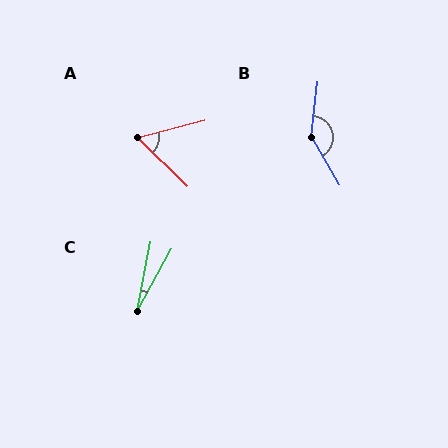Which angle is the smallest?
C, at approximately 18 degrees.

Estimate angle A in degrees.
Approximately 59 degrees.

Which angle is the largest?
B, at approximately 143 degrees.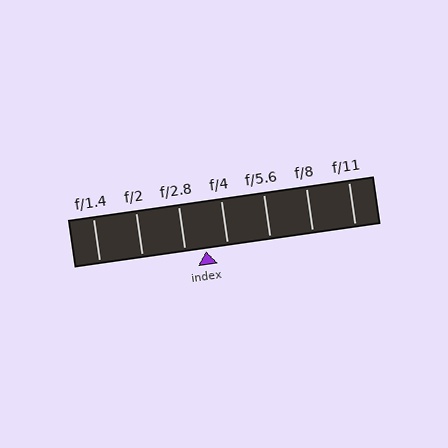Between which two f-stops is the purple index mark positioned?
The index mark is between f/2.8 and f/4.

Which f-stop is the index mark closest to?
The index mark is closest to f/2.8.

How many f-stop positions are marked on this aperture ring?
There are 7 f-stop positions marked.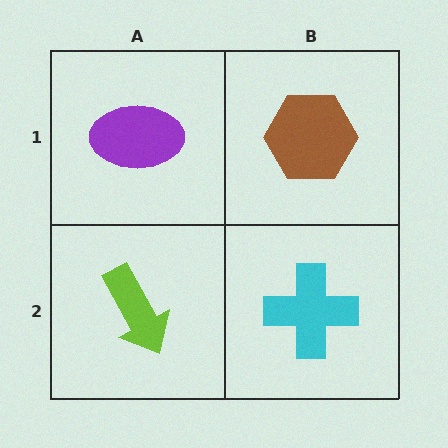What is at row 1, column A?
A purple ellipse.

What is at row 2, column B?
A cyan cross.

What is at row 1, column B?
A brown hexagon.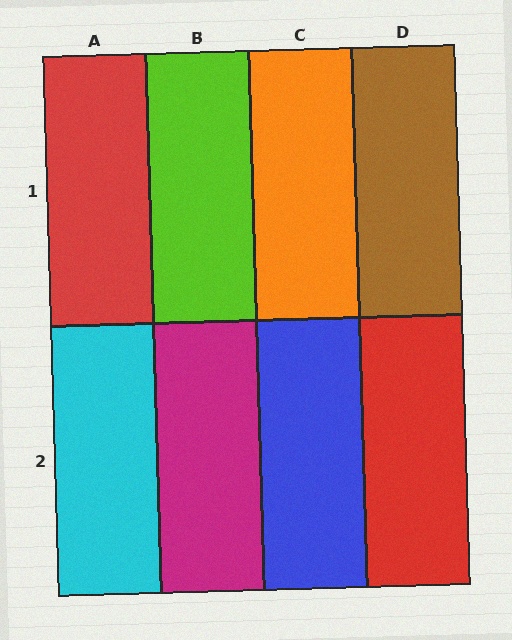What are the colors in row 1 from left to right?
Red, lime, orange, brown.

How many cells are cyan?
1 cell is cyan.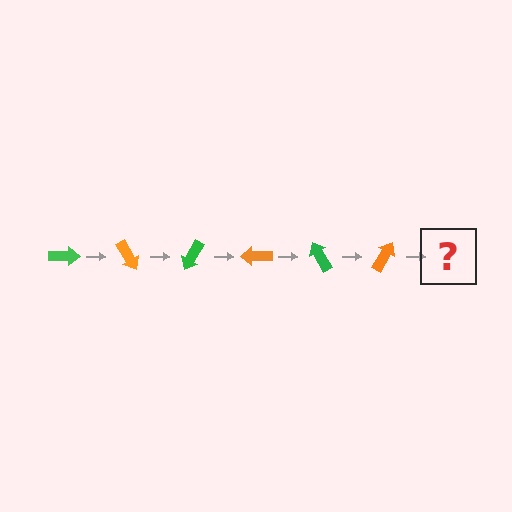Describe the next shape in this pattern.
It should be a green arrow, rotated 360 degrees from the start.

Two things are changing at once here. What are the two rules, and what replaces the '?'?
The two rules are that it rotates 60 degrees each step and the color cycles through green and orange. The '?' should be a green arrow, rotated 360 degrees from the start.